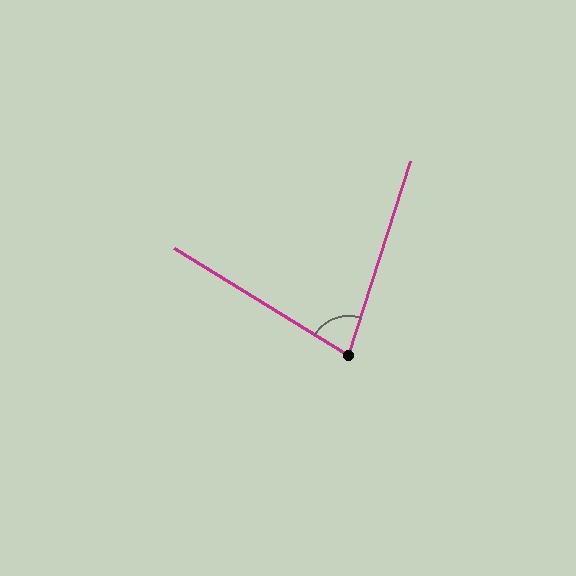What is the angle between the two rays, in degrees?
Approximately 76 degrees.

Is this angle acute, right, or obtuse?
It is acute.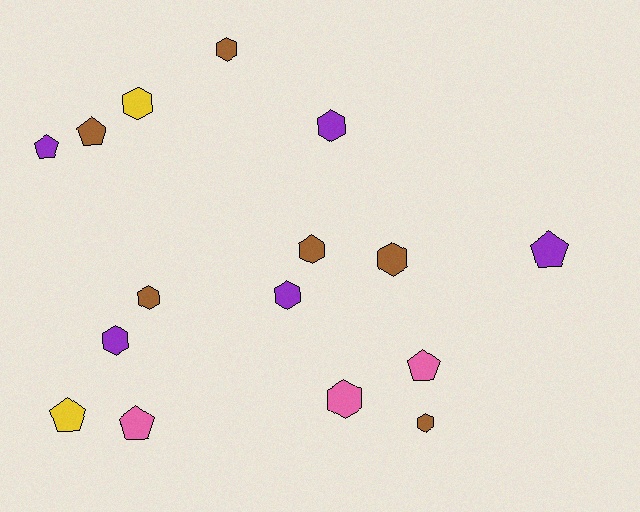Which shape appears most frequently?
Hexagon, with 10 objects.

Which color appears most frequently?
Brown, with 6 objects.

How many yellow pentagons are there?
There is 1 yellow pentagon.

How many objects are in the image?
There are 16 objects.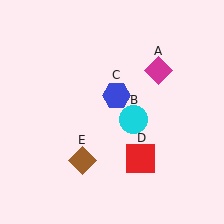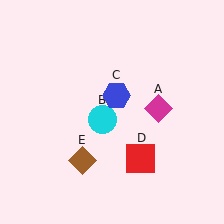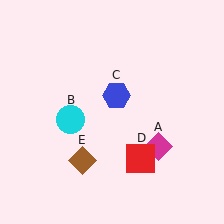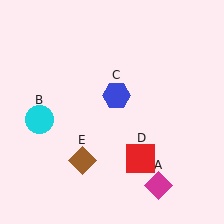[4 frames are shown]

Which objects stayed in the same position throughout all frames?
Blue hexagon (object C) and red square (object D) and brown diamond (object E) remained stationary.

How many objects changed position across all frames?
2 objects changed position: magenta diamond (object A), cyan circle (object B).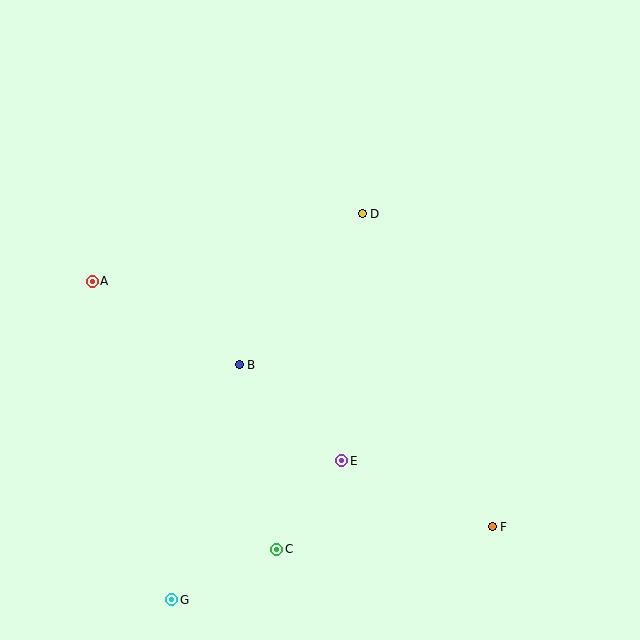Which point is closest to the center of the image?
Point B at (239, 365) is closest to the center.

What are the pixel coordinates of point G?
Point G is at (172, 600).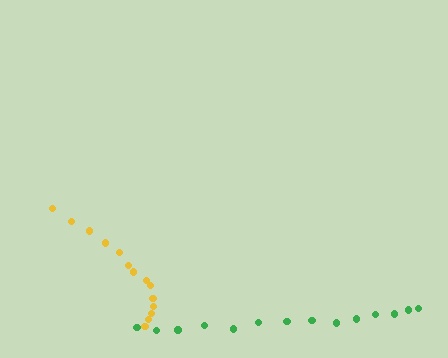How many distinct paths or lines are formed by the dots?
There are 2 distinct paths.